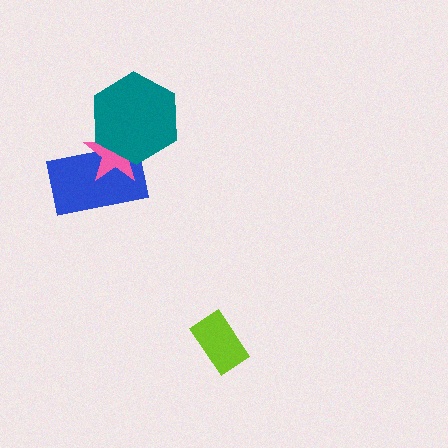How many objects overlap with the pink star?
2 objects overlap with the pink star.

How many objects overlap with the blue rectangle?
2 objects overlap with the blue rectangle.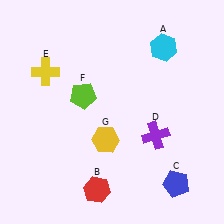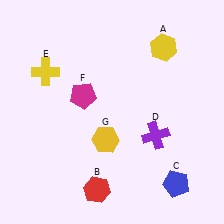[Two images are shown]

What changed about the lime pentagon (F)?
In Image 1, F is lime. In Image 2, it changed to magenta.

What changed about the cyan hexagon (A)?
In Image 1, A is cyan. In Image 2, it changed to yellow.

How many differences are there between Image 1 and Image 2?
There are 2 differences between the two images.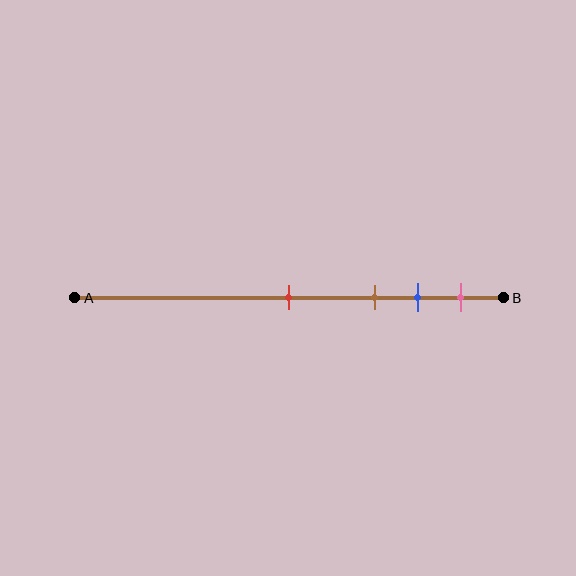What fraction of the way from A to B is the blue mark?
The blue mark is approximately 80% (0.8) of the way from A to B.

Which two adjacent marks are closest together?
The blue and pink marks are the closest adjacent pair.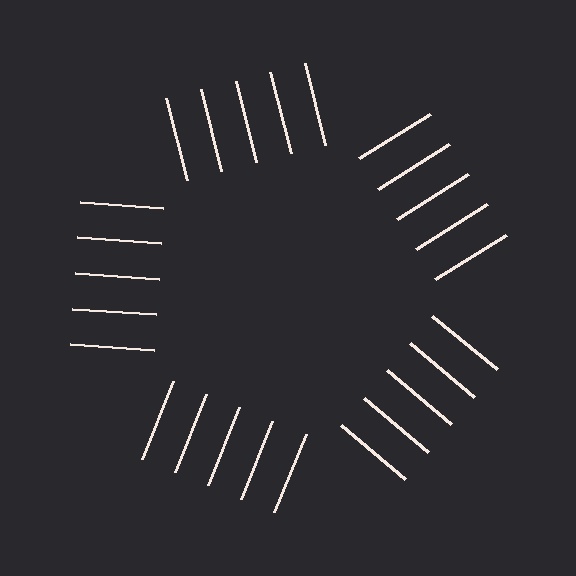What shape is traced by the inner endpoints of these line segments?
An illusory pentagon — the line segments terminate on its edges but no continuous stroke is drawn.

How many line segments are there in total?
25 — 5 along each of the 5 edges.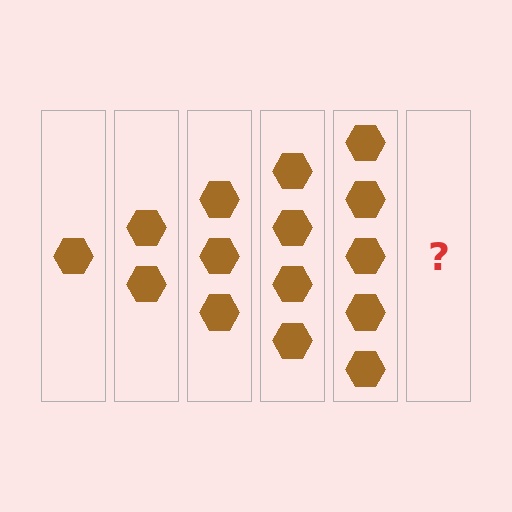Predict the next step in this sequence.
The next step is 6 hexagons.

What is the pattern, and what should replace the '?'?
The pattern is that each step adds one more hexagon. The '?' should be 6 hexagons.